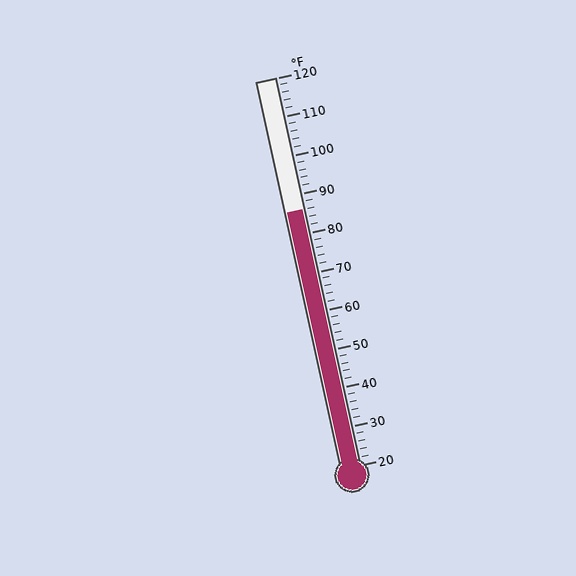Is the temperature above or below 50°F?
The temperature is above 50°F.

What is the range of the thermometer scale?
The thermometer scale ranges from 20°F to 120°F.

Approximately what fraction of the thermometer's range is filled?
The thermometer is filled to approximately 65% of its range.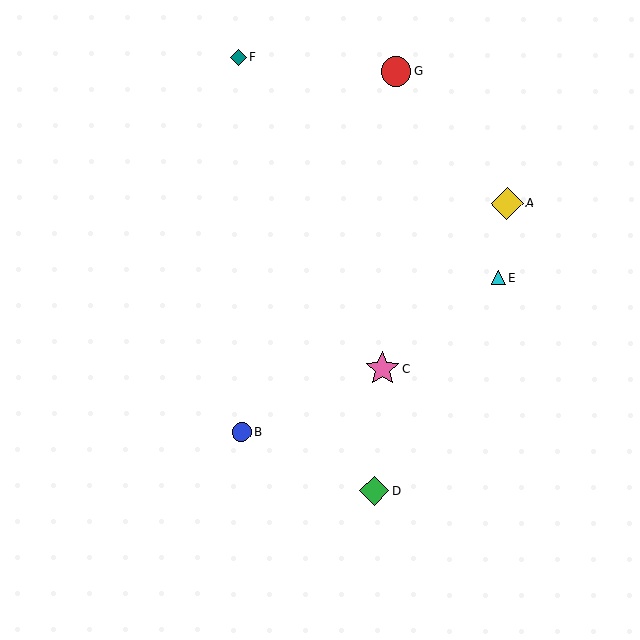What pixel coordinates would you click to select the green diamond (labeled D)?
Click at (374, 491) to select the green diamond D.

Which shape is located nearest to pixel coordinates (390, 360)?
The pink star (labeled C) at (382, 369) is nearest to that location.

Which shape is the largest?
The pink star (labeled C) is the largest.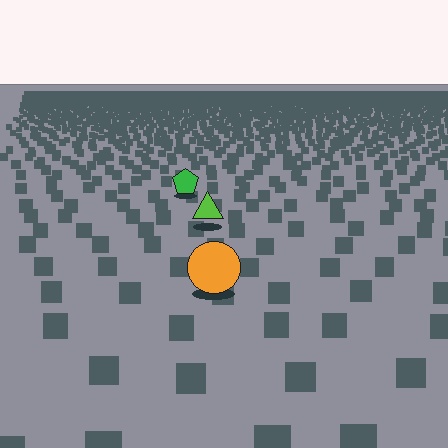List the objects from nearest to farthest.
From nearest to farthest: the orange circle, the lime triangle, the green pentagon.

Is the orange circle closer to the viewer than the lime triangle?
Yes. The orange circle is closer — you can tell from the texture gradient: the ground texture is coarser near it.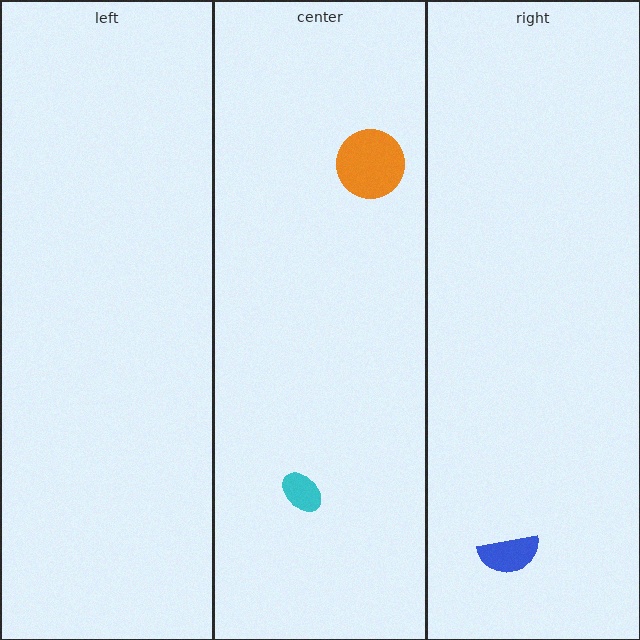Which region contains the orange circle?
The center region.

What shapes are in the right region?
The blue semicircle.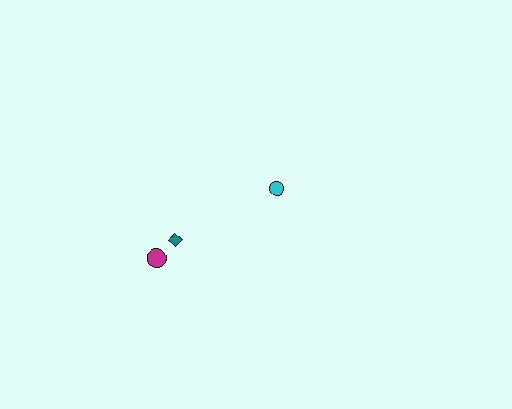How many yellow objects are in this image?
There are no yellow objects.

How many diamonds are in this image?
There is 1 diamond.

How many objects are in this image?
There are 3 objects.